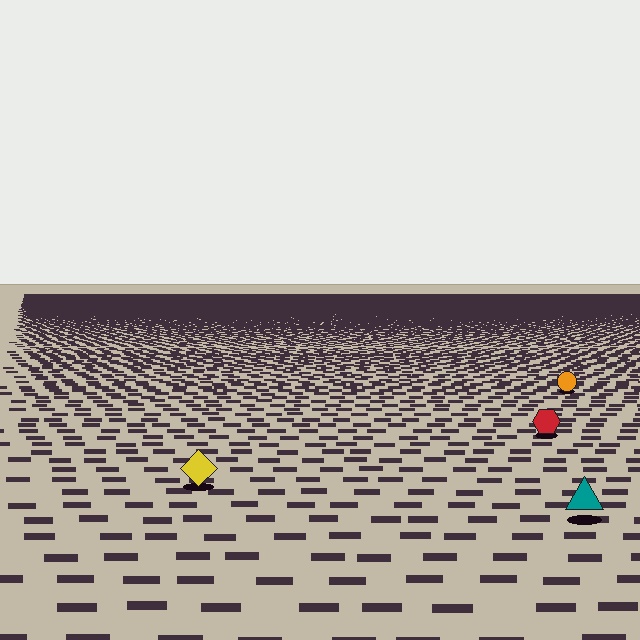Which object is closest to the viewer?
The teal triangle is closest. The texture marks near it are larger and more spread out.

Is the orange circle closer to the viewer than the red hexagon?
No. The red hexagon is closer — you can tell from the texture gradient: the ground texture is coarser near it.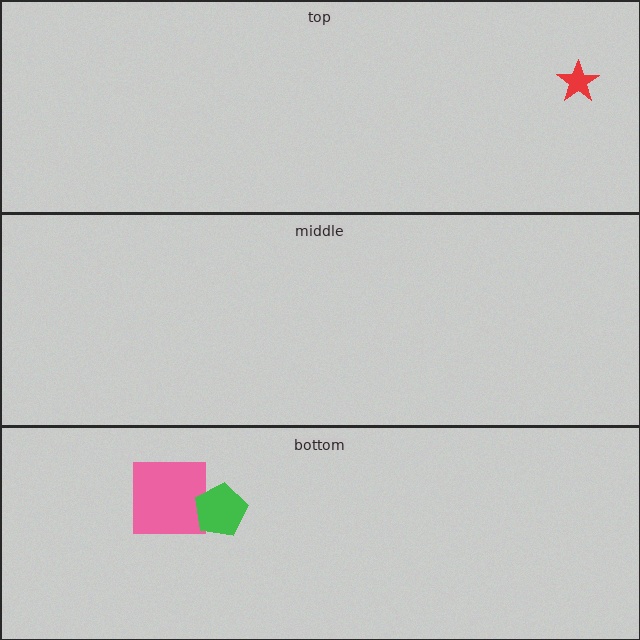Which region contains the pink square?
The bottom region.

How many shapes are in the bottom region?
2.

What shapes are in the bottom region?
The pink square, the green pentagon.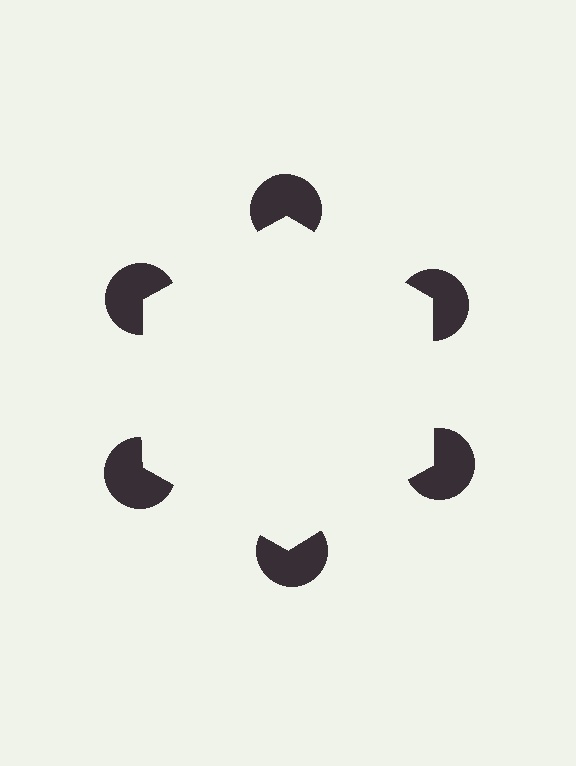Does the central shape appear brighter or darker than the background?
It typically appears slightly brighter than the background, even though no actual brightness change is drawn.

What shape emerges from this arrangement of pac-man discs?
An illusory hexagon — its edges are inferred from the aligned wedge cuts in the pac-man discs, not physically drawn.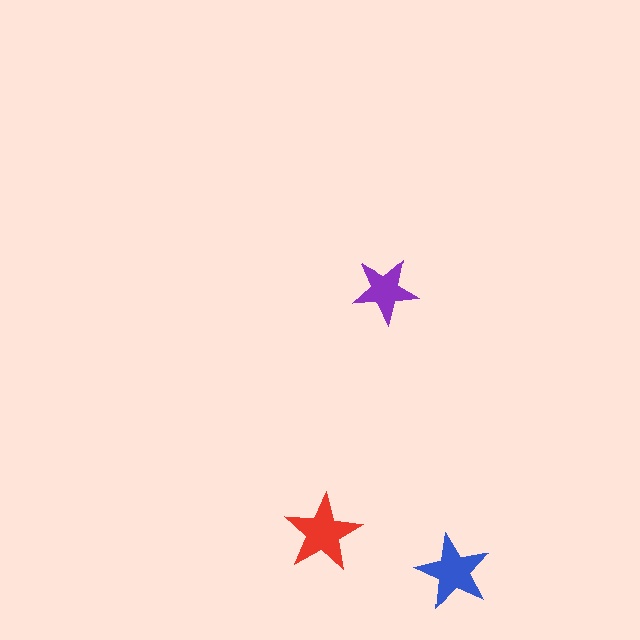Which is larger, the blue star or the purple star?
The blue one.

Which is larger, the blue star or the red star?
The red one.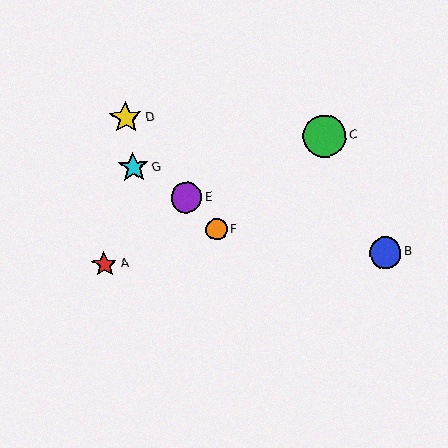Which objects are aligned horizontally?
Objects A, B are aligned horizontally.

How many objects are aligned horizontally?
2 objects (A, B) are aligned horizontally.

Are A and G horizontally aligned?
No, A is at y≈264 and G is at y≈167.